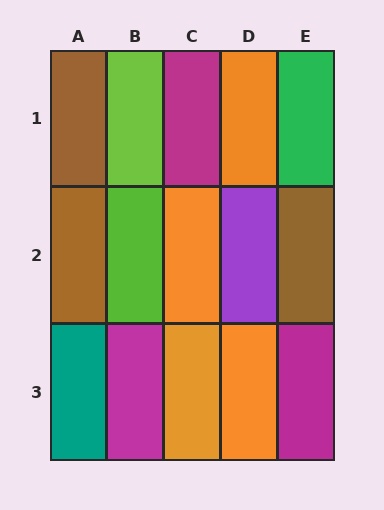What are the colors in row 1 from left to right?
Brown, lime, magenta, orange, green.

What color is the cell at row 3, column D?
Orange.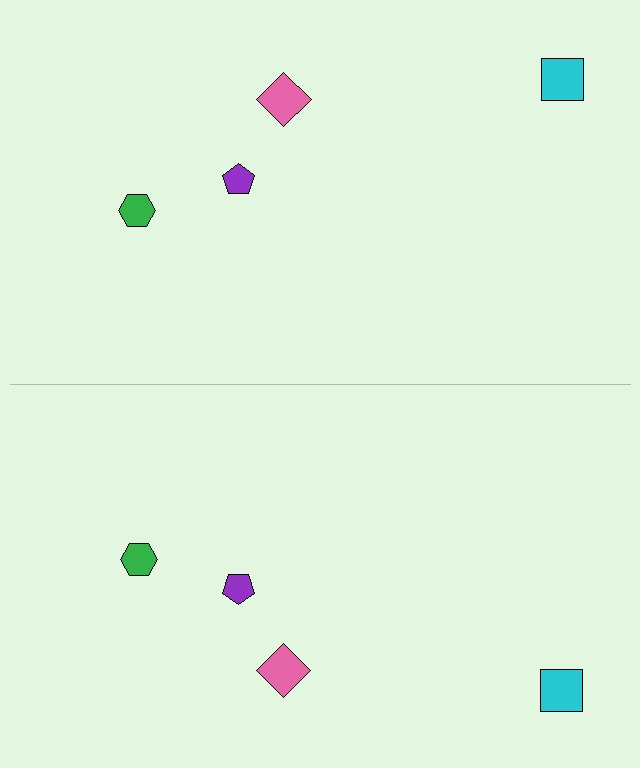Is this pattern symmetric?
Yes, this pattern has bilateral (reflection) symmetry.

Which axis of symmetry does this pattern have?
The pattern has a horizontal axis of symmetry running through the center of the image.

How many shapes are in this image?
There are 8 shapes in this image.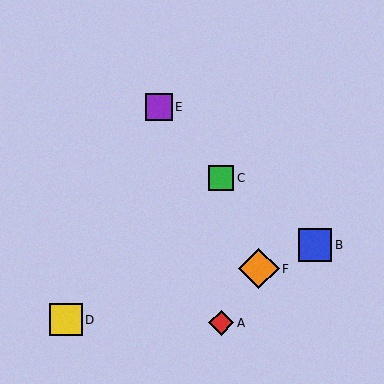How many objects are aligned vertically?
2 objects (A, C) are aligned vertically.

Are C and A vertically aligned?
Yes, both are at x≈221.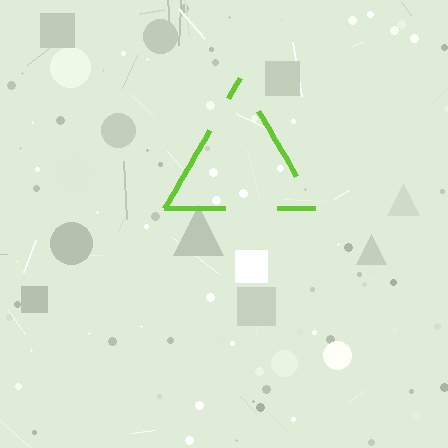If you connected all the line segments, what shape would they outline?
They would outline a triangle.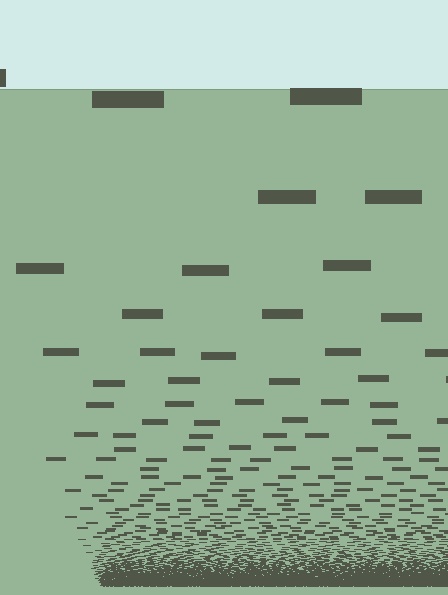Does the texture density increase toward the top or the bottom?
Density increases toward the bottom.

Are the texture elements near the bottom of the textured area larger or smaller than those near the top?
Smaller. The gradient is inverted — elements near the bottom are smaller and denser.